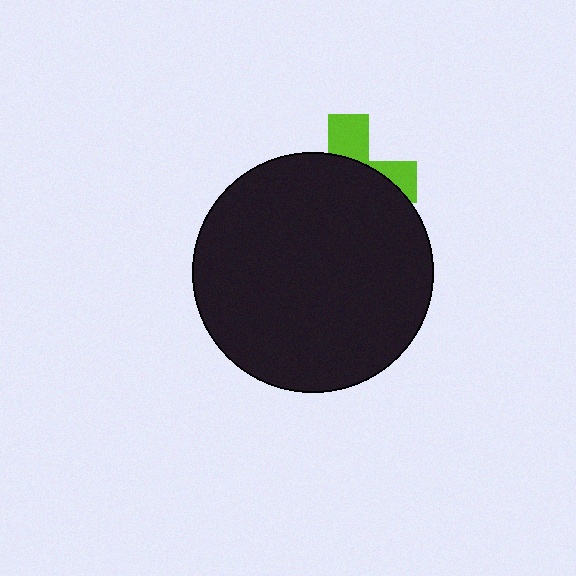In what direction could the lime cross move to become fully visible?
The lime cross could move up. That would shift it out from behind the black circle entirely.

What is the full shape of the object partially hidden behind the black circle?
The partially hidden object is a lime cross.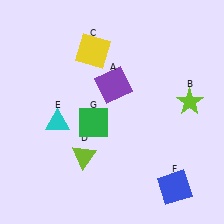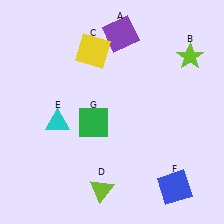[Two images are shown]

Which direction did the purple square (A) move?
The purple square (A) moved up.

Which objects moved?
The objects that moved are: the purple square (A), the lime star (B), the lime triangle (D).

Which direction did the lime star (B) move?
The lime star (B) moved up.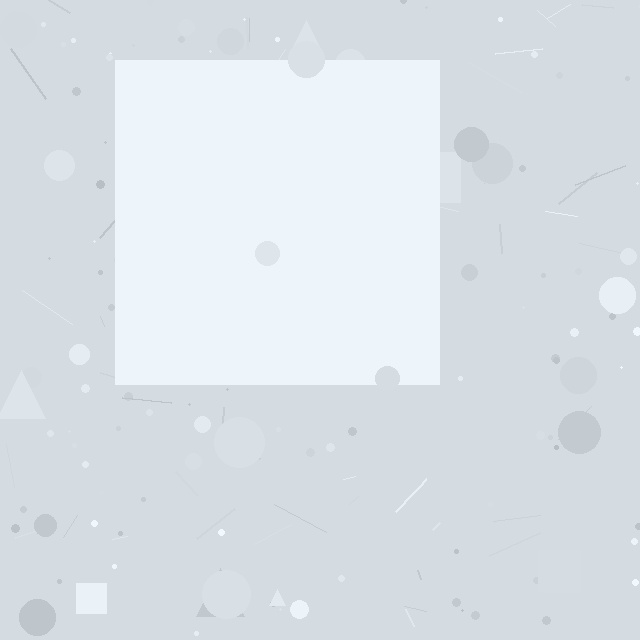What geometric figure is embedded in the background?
A square is embedded in the background.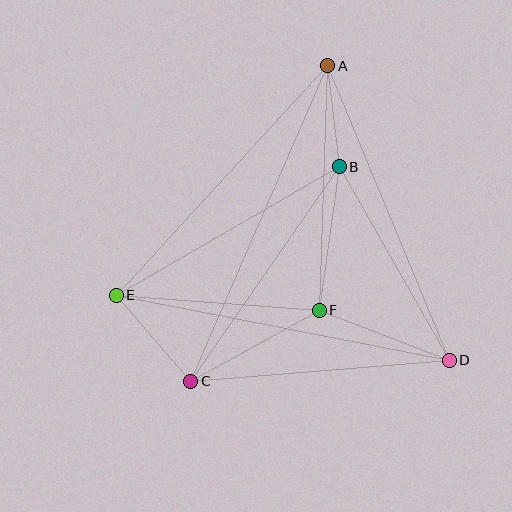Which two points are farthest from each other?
Points A and C are farthest from each other.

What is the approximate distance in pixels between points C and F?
The distance between C and F is approximately 147 pixels.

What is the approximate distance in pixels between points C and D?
The distance between C and D is approximately 259 pixels.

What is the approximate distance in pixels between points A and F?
The distance between A and F is approximately 245 pixels.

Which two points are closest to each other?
Points A and B are closest to each other.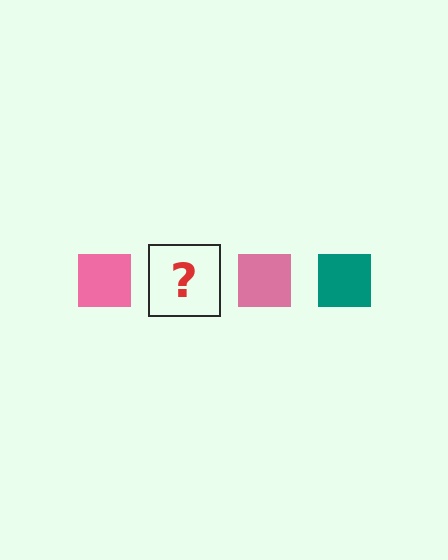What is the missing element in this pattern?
The missing element is a teal square.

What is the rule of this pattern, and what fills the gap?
The rule is that the pattern cycles through pink, teal squares. The gap should be filled with a teal square.